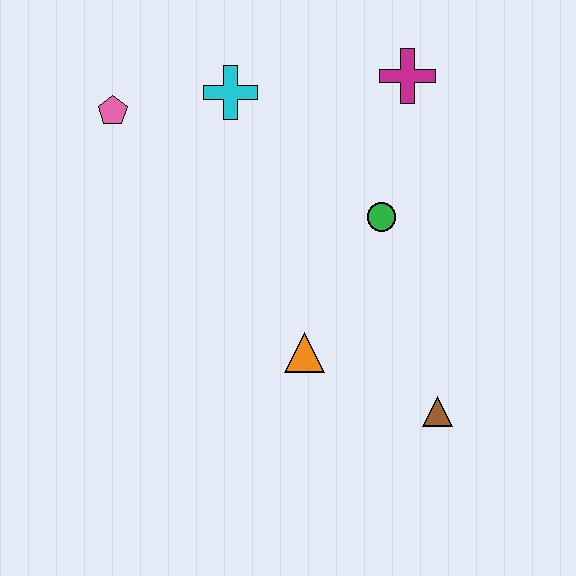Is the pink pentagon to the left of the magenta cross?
Yes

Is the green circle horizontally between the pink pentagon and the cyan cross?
No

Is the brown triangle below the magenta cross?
Yes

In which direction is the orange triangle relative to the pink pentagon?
The orange triangle is below the pink pentagon.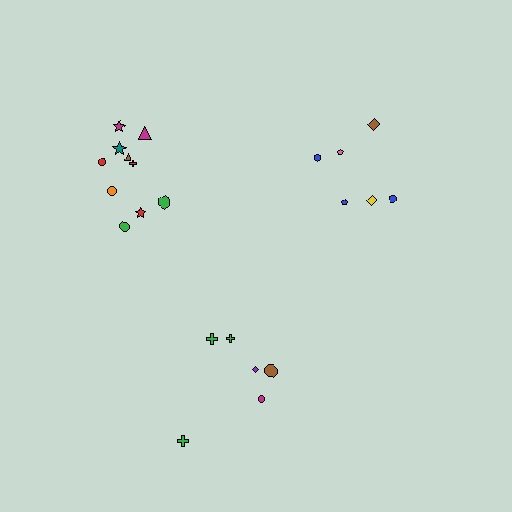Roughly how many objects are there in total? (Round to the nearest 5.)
Roughly 20 objects in total.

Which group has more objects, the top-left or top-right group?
The top-left group.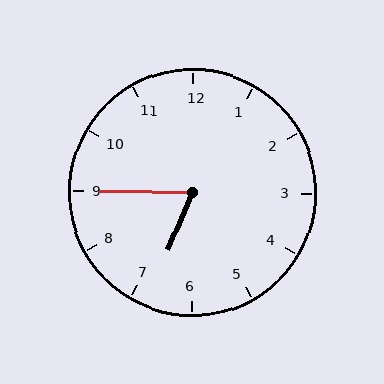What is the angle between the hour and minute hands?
Approximately 68 degrees.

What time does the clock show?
6:45.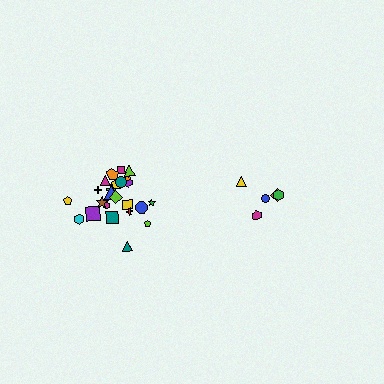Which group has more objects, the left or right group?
The left group.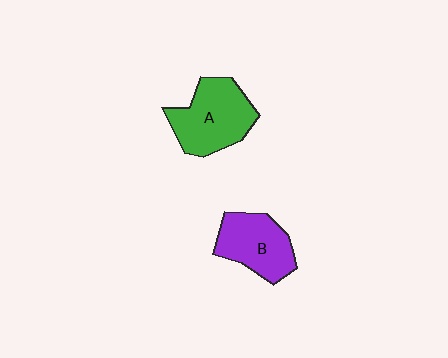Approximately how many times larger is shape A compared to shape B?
Approximately 1.2 times.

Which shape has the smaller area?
Shape B (purple).